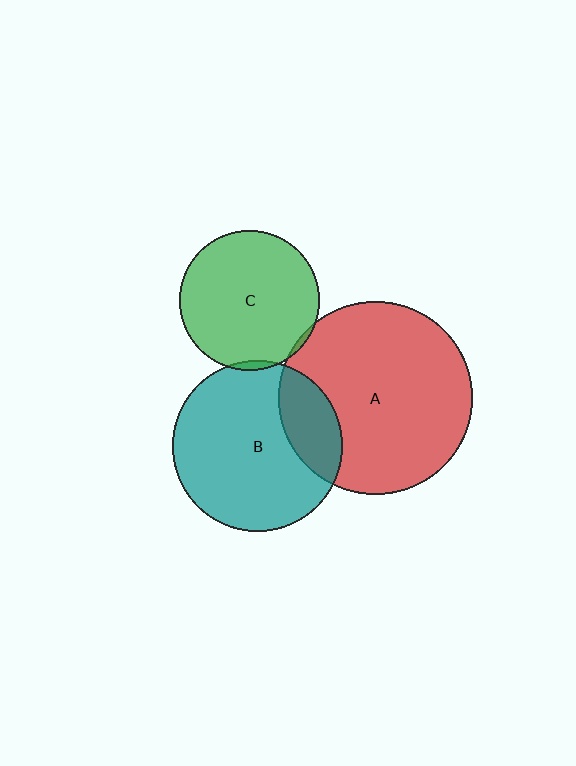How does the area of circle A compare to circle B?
Approximately 1.3 times.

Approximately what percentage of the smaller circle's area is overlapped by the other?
Approximately 5%.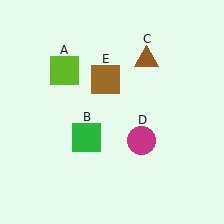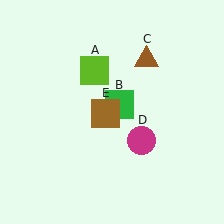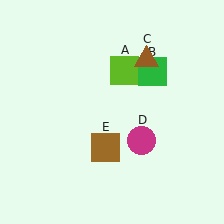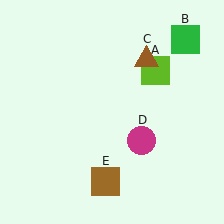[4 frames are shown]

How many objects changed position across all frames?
3 objects changed position: lime square (object A), green square (object B), brown square (object E).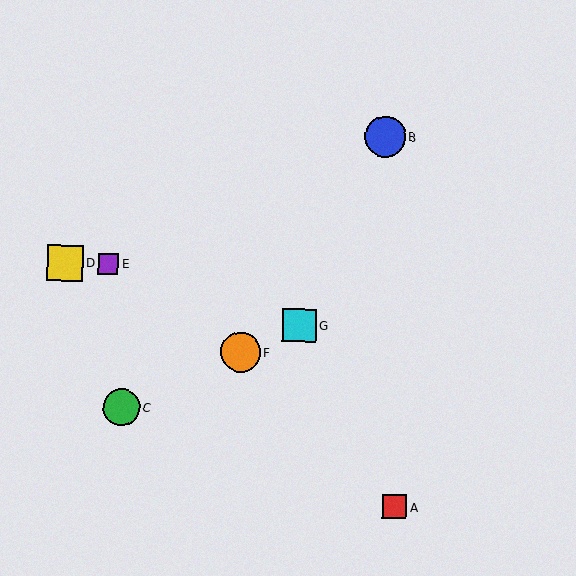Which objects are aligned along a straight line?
Objects C, F, G are aligned along a straight line.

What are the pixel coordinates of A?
Object A is at (395, 507).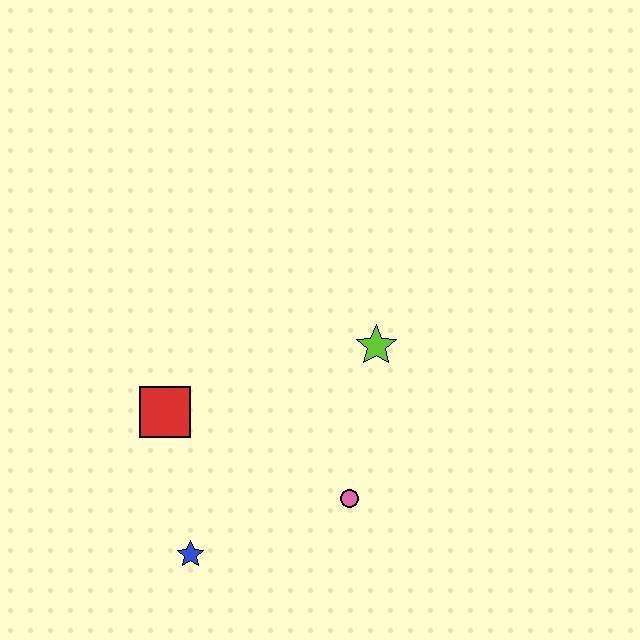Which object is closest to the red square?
The blue star is closest to the red square.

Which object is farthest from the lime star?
The blue star is farthest from the lime star.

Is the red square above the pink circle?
Yes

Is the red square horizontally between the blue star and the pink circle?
No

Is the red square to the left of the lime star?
Yes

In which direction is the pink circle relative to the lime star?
The pink circle is below the lime star.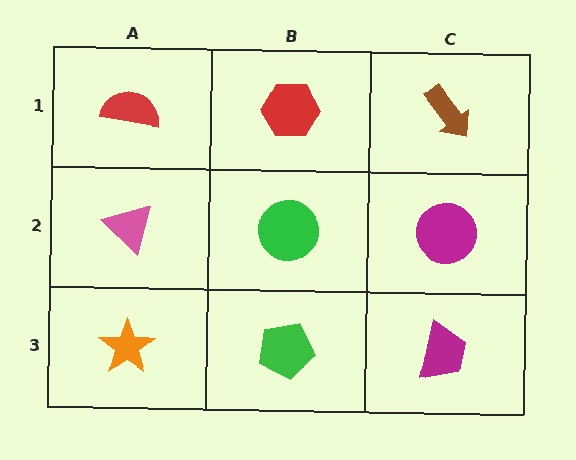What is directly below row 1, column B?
A green circle.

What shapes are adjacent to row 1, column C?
A magenta circle (row 2, column C), a red hexagon (row 1, column B).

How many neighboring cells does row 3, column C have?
2.